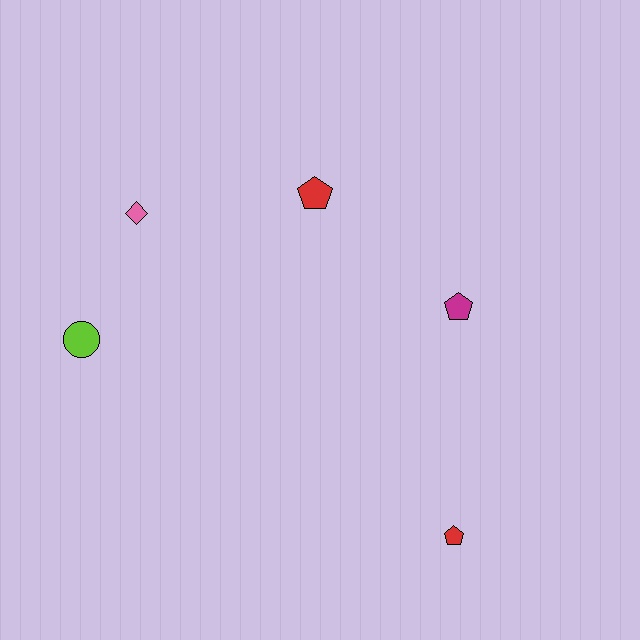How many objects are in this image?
There are 5 objects.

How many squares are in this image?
There are no squares.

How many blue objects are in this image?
There are no blue objects.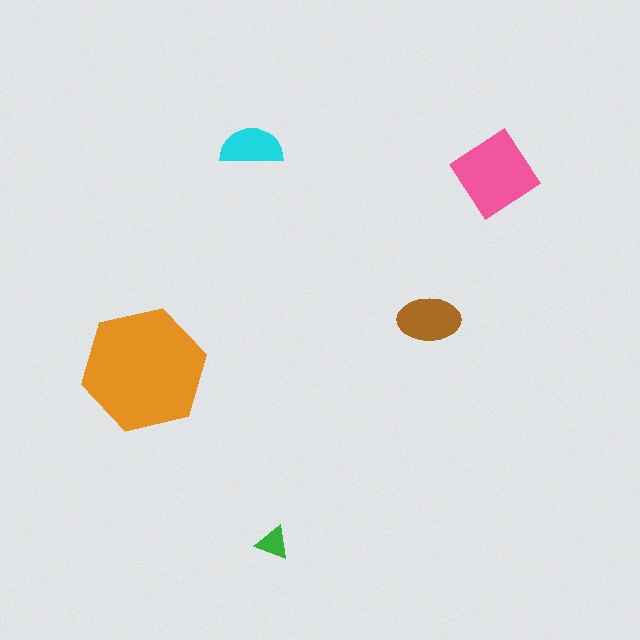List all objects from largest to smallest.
The orange hexagon, the pink diamond, the brown ellipse, the cyan semicircle, the green triangle.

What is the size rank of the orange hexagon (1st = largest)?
1st.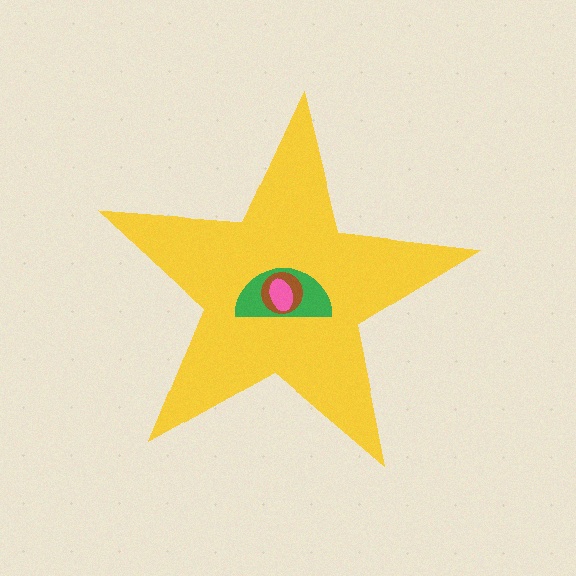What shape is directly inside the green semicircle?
The brown circle.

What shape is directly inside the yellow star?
The green semicircle.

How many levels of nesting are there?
4.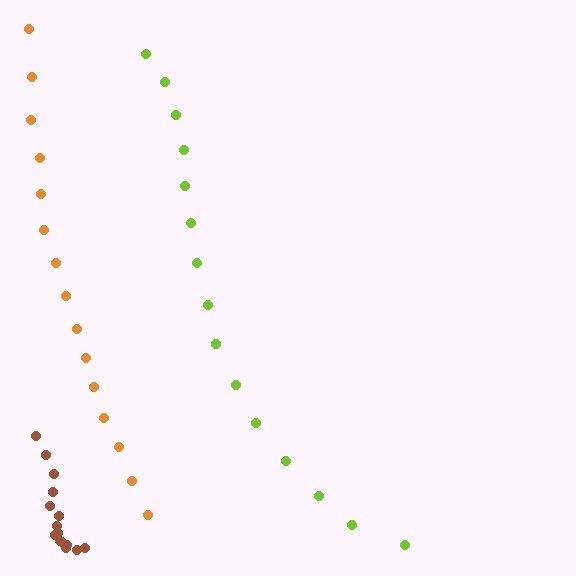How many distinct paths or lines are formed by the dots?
There are 3 distinct paths.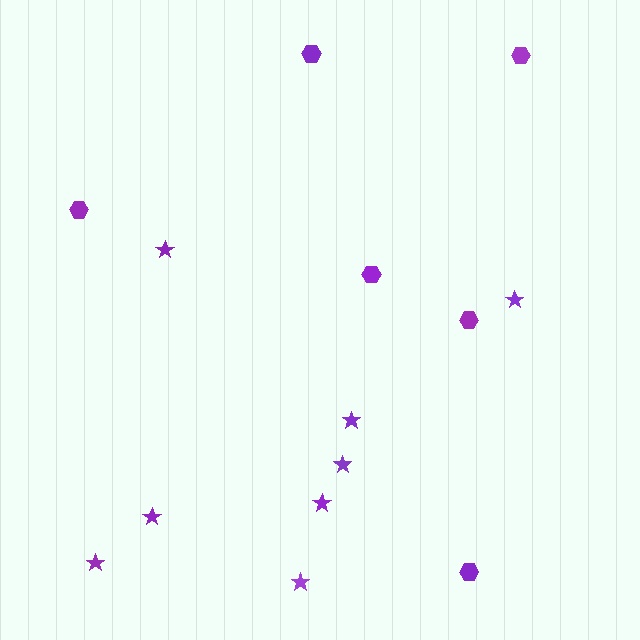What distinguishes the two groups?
There are 2 groups: one group of stars (8) and one group of hexagons (6).